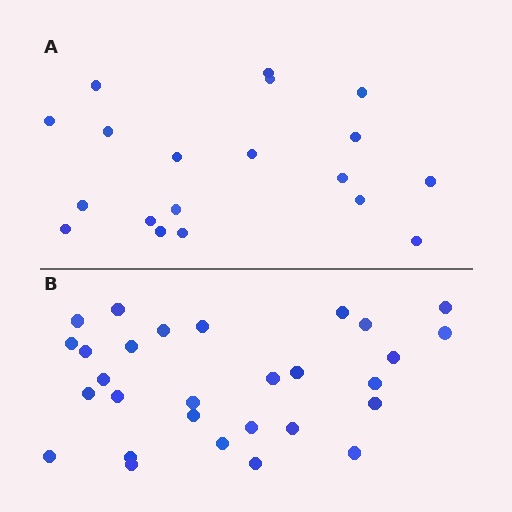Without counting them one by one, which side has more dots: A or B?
Region B (the bottom region) has more dots.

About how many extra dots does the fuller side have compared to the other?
Region B has roughly 10 or so more dots than region A.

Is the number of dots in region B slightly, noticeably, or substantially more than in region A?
Region B has substantially more. The ratio is roughly 1.5 to 1.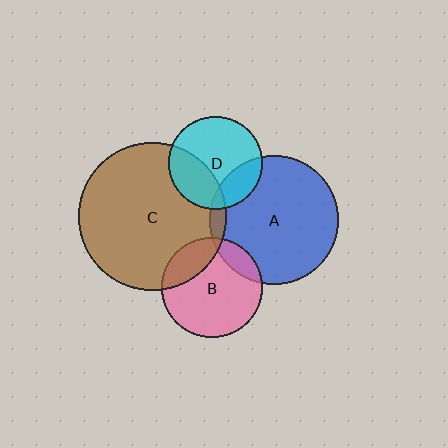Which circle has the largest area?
Circle C (brown).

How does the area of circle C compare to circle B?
Approximately 2.2 times.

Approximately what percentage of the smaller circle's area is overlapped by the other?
Approximately 5%.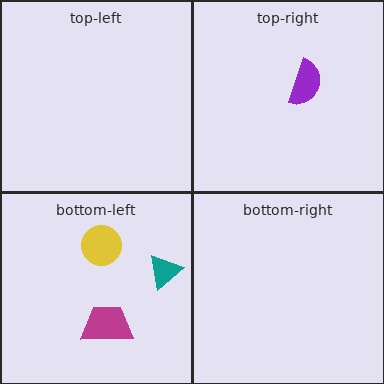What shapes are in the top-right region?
The purple semicircle.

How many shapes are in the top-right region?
1.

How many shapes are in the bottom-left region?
3.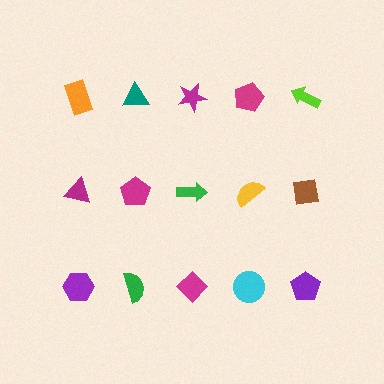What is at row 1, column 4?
A magenta pentagon.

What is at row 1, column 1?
An orange rectangle.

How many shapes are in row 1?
5 shapes.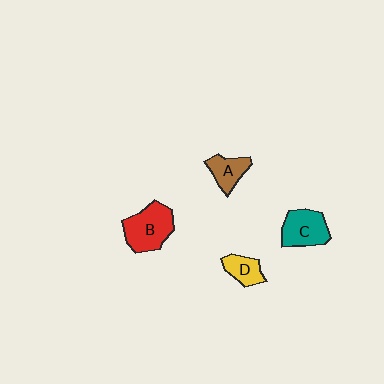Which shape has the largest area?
Shape B (red).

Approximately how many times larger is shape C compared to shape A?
Approximately 1.4 times.